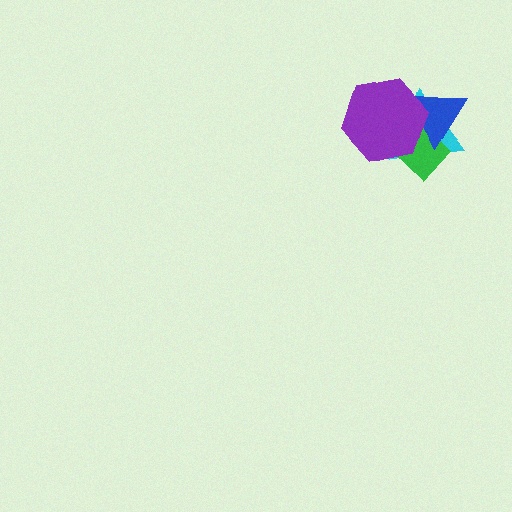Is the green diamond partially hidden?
Yes, it is partially covered by another shape.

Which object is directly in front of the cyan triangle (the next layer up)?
The green diamond is directly in front of the cyan triangle.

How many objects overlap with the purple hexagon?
3 objects overlap with the purple hexagon.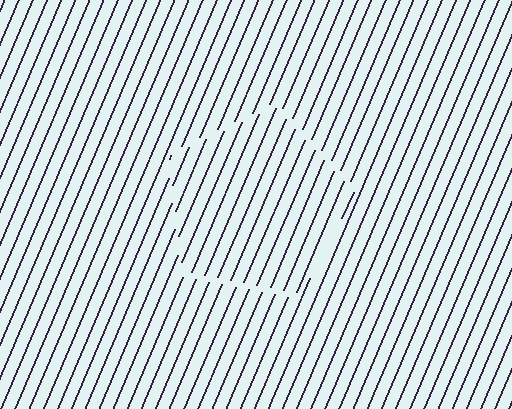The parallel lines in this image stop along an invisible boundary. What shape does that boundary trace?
An illusory pentagon. The interior of the shape contains the same grating, shifted by half a period — the contour is defined by the phase discontinuity where line-ends from the inner and outer gratings abut.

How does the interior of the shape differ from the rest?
The interior of the shape contains the same grating, shifted by half a period — the contour is defined by the phase discontinuity where line-ends from the inner and outer gratings abut.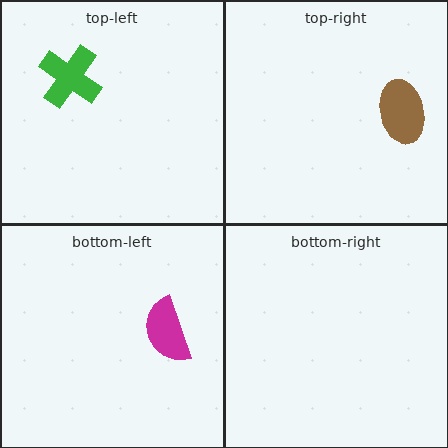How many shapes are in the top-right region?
1.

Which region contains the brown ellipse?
The top-right region.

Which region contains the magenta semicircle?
The bottom-left region.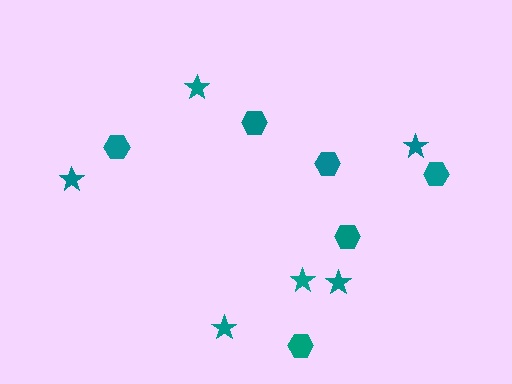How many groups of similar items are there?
There are 2 groups: one group of hexagons (6) and one group of stars (6).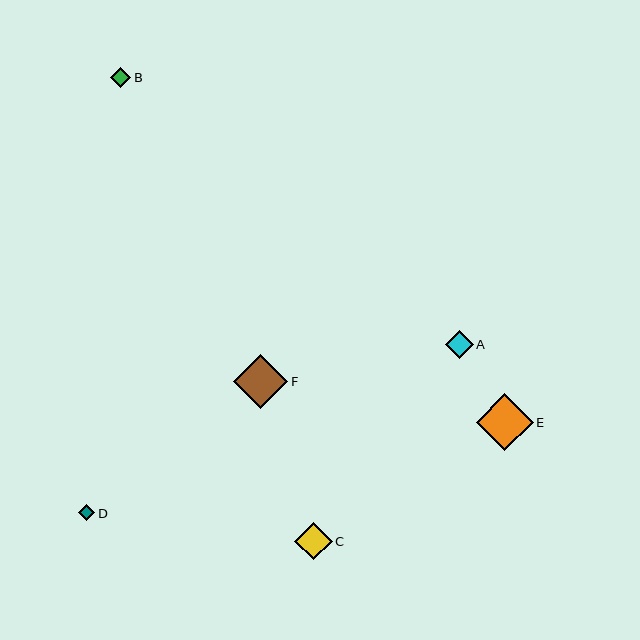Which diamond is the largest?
Diamond E is the largest with a size of approximately 57 pixels.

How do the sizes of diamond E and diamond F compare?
Diamond E and diamond F are approximately the same size.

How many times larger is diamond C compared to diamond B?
Diamond C is approximately 1.9 times the size of diamond B.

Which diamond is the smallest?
Diamond D is the smallest with a size of approximately 16 pixels.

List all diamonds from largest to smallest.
From largest to smallest: E, F, C, A, B, D.